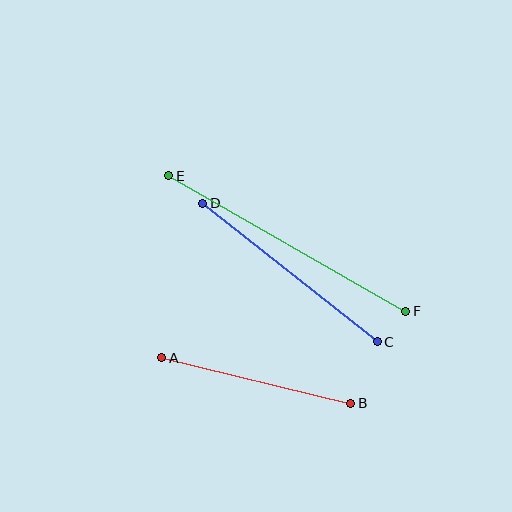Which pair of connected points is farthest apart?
Points E and F are farthest apart.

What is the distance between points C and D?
The distance is approximately 223 pixels.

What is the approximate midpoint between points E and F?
The midpoint is at approximately (287, 244) pixels.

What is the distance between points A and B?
The distance is approximately 194 pixels.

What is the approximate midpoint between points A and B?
The midpoint is at approximately (256, 381) pixels.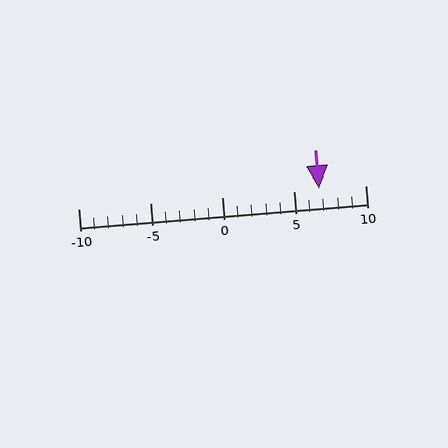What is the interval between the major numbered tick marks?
The major tick marks are spaced 5 units apart.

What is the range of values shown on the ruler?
The ruler shows values from -10 to 10.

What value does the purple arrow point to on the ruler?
The purple arrow points to approximately 7.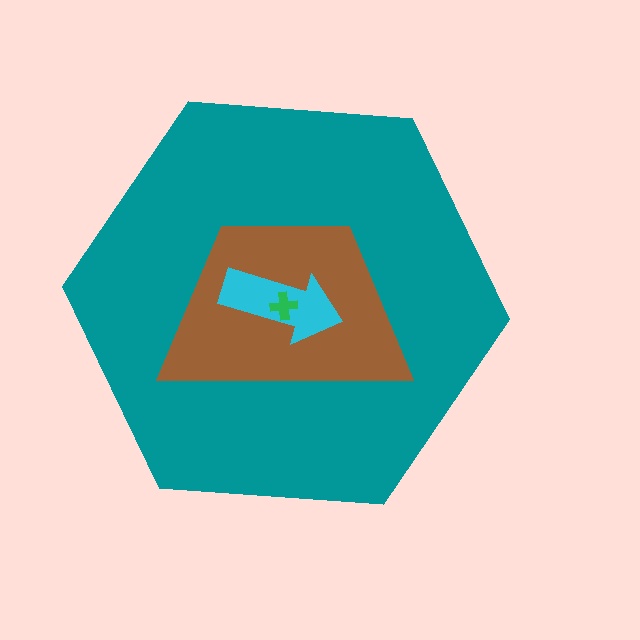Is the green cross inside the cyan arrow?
Yes.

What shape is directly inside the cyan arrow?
The green cross.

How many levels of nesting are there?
4.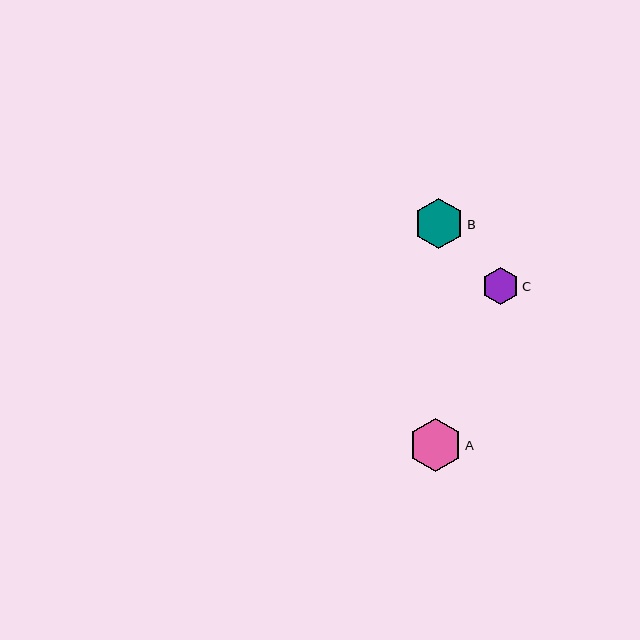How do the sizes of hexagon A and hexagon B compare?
Hexagon A and hexagon B are approximately the same size.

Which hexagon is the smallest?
Hexagon C is the smallest with a size of approximately 37 pixels.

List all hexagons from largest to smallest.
From largest to smallest: A, B, C.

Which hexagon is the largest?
Hexagon A is the largest with a size of approximately 53 pixels.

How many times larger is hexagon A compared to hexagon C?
Hexagon A is approximately 1.4 times the size of hexagon C.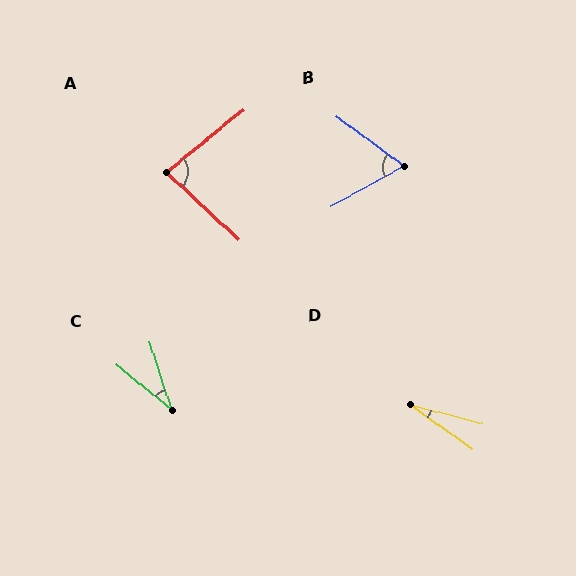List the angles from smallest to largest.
D (21°), C (33°), B (65°), A (82°).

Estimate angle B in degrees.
Approximately 65 degrees.